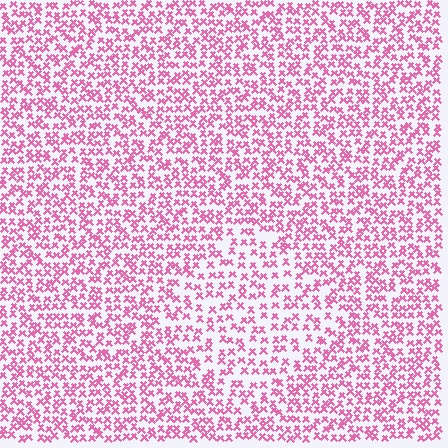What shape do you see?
I see a diamond.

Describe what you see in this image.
The image contains small pink elements arranged at two different densities. A diamond-shaped region is visible where the elements are less densely packed than the surrounding area.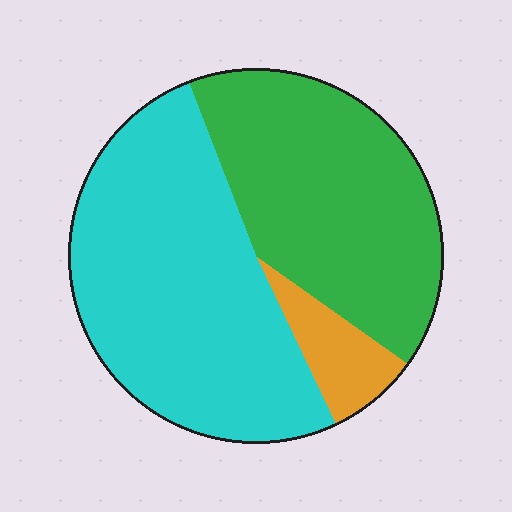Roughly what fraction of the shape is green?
Green covers around 40% of the shape.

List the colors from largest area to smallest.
From largest to smallest: cyan, green, orange.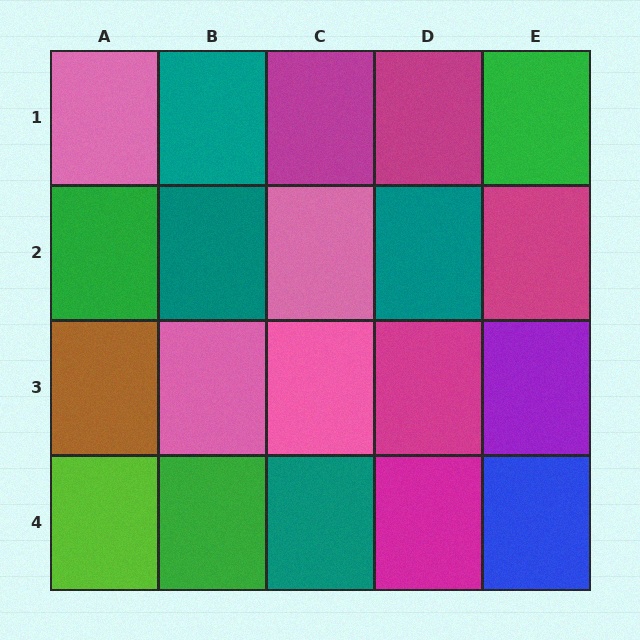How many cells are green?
3 cells are green.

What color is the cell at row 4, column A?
Lime.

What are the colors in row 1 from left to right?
Pink, teal, magenta, magenta, green.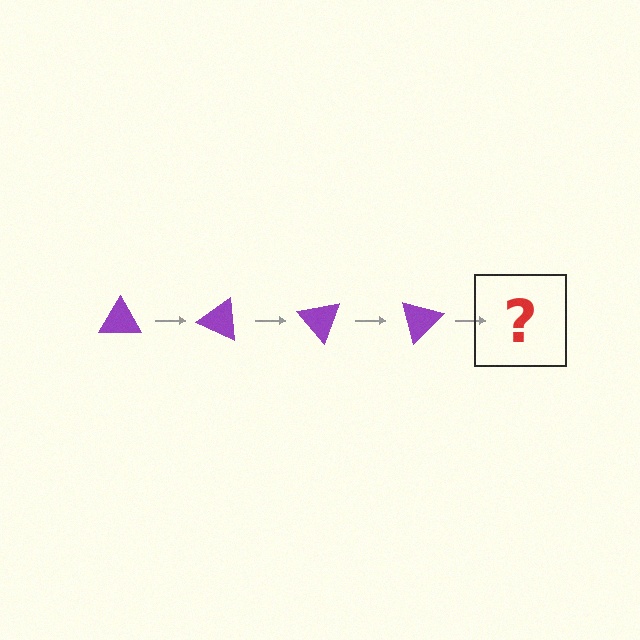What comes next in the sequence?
The next element should be a purple triangle rotated 100 degrees.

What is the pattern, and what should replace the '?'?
The pattern is that the triangle rotates 25 degrees each step. The '?' should be a purple triangle rotated 100 degrees.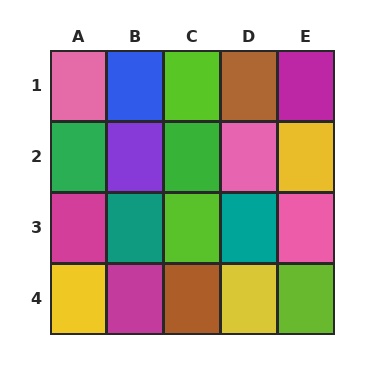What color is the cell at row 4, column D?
Yellow.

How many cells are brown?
2 cells are brown.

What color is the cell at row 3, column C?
Lime.